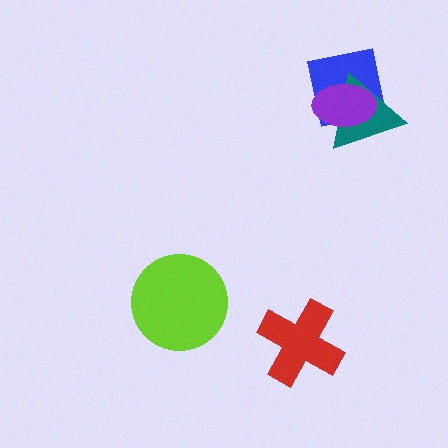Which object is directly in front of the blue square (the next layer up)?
The teal triangle is directly in front of the blue square.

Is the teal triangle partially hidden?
Yes, it is partially covered by another shape.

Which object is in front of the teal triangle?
The purple ellipse is in front of the teal triangle.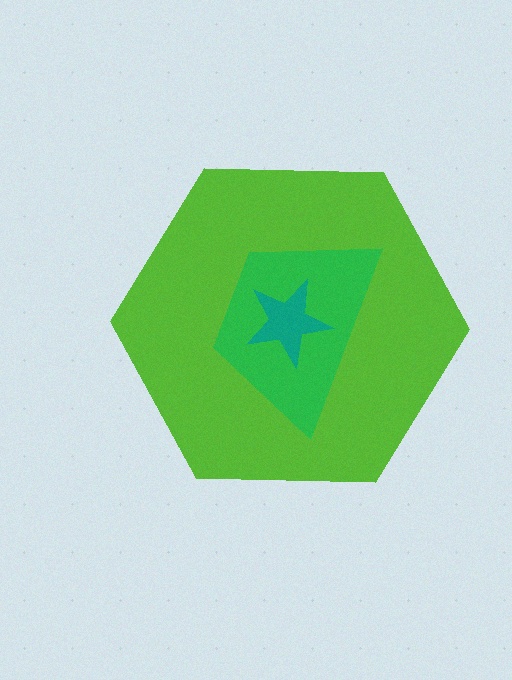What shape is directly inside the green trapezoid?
The teal star.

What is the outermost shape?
The lime hexagon.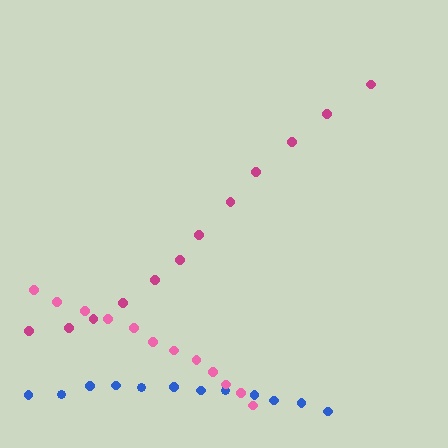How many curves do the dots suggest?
There are 3 distinct paths.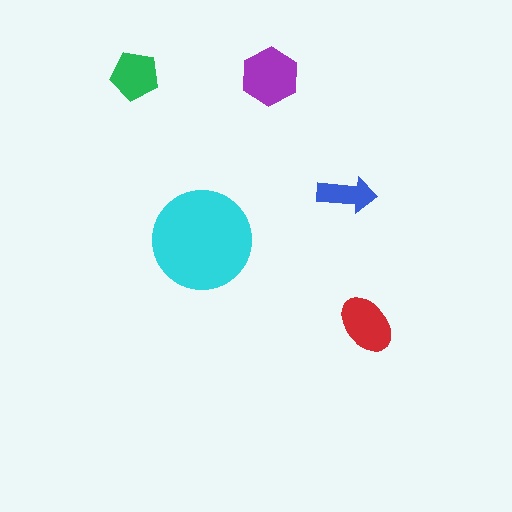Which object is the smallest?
The blue arrow.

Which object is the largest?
The cyan circle.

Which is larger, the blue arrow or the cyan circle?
The cyan circle.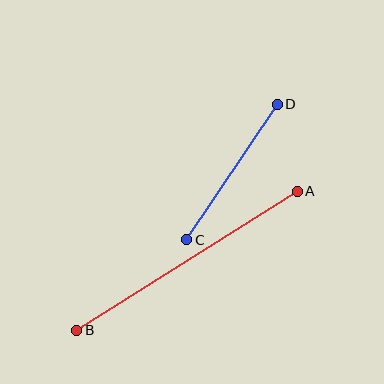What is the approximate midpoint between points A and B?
The midpoint is at approximately (187, 261) pixels.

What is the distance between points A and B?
The distance is approximately 261 pixels.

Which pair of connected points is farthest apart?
Points A and B are farthest apart.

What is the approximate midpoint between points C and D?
The midpoint is at approximately (232, 172) pixels.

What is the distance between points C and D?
The distance is approximately 163 pixels.